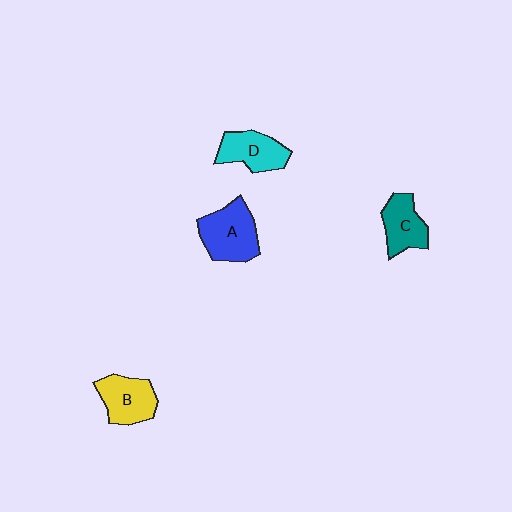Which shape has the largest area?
Shape A (blue).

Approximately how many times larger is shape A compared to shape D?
Approximately 1.3 times.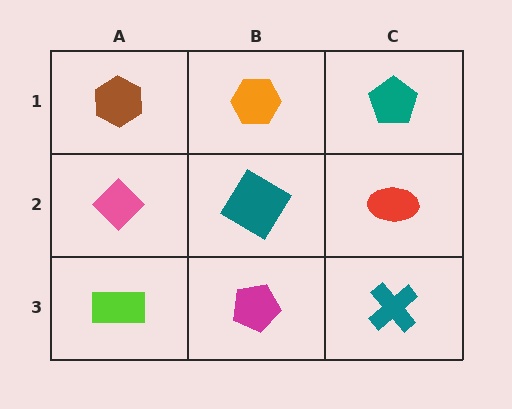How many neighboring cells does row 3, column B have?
3.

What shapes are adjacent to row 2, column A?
A brown hexagon (row 1, column A), a lime rectangle (row 3, column A), a teal diamond (row 2, column B).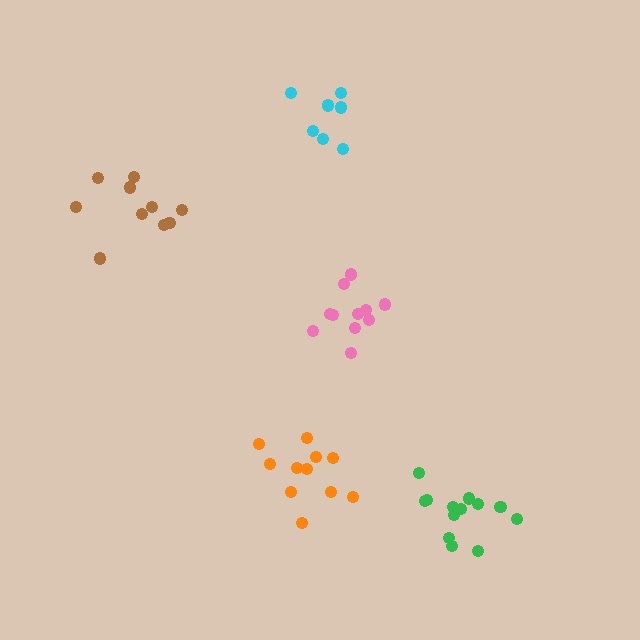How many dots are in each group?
Group 1: 11 dots, Group 2: 10 dots, Group 3: 11 dots, Group 4: 13 dots, Group 5: 7 dots (52 total).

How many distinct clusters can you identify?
There are 5 distinct clusters.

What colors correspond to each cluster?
The clusters are colored: pink, brown, orange, green, cyan.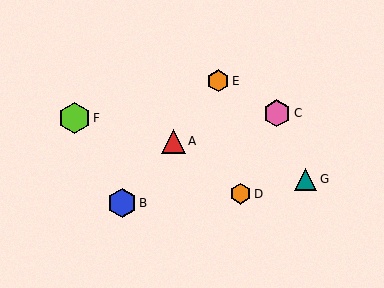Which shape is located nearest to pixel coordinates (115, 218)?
The blue hexagon (labeled B) at (122, 203) is nearest to that location.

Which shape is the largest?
The lime hexagon (labeled F) is the largest.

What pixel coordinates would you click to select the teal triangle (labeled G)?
Click at (306, 179) to select the teal triangle G.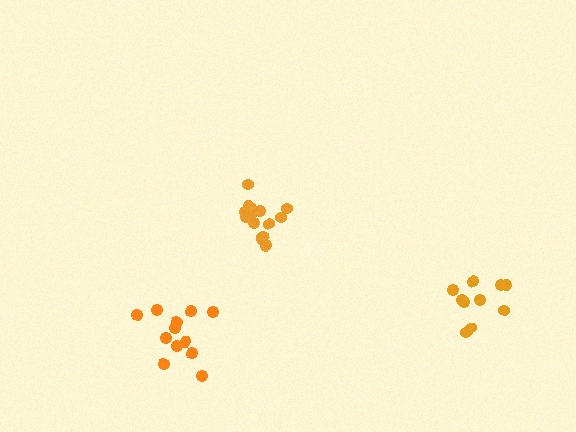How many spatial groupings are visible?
There are 3 spatial groupings.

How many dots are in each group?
Group 1: 14 dots, Group 2: 12 dots, Group 3: 10 dots (36 total).